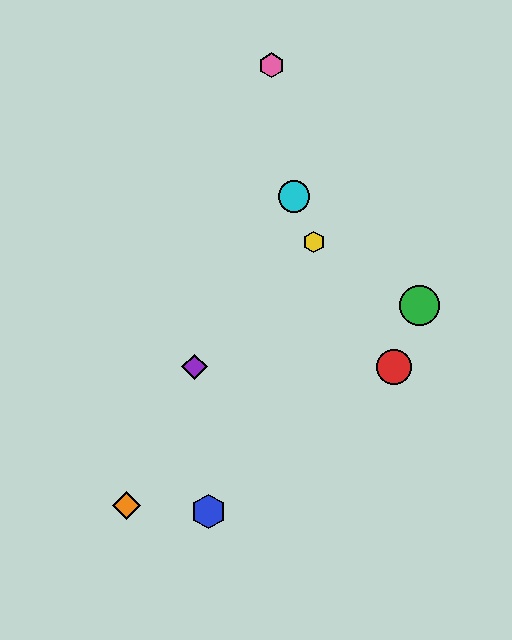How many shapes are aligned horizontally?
2 shapes (the red circle, the purple diamond) are aligned horizontally.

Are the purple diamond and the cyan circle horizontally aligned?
No, the purple diamond is at y≈367 and the cyan circle is at y≈196.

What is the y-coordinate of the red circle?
The red circle is at y≈367.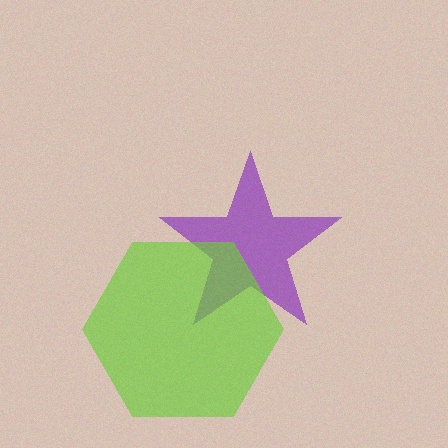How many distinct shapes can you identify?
There are 2 distinct shapes: a purple star, a lime hexagon.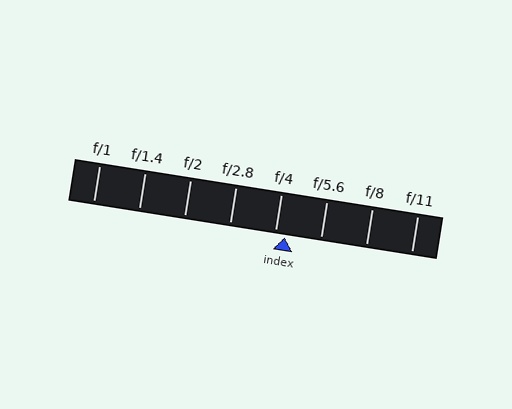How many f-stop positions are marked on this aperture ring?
There are 8 f-stop positions marked.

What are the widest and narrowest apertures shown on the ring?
The widest aperture shown is f/1 and the narrowest is f/11.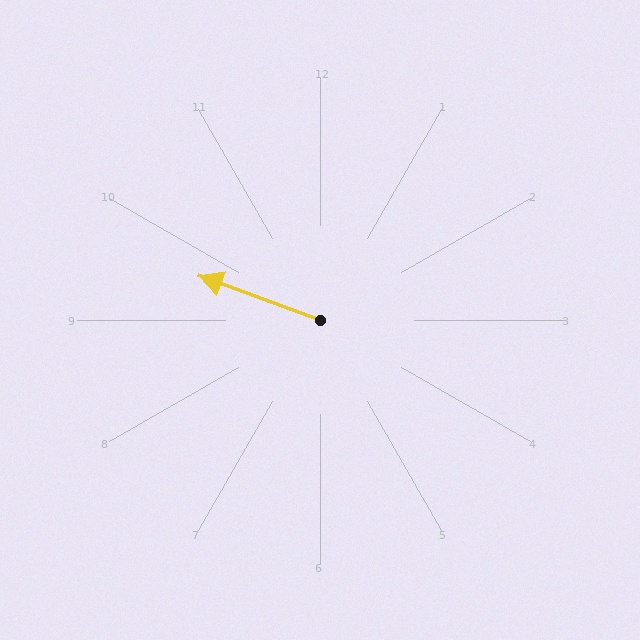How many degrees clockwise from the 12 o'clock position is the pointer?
Approximately 290 degrees.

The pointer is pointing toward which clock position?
Roughly 10 o'clock.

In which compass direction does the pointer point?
West.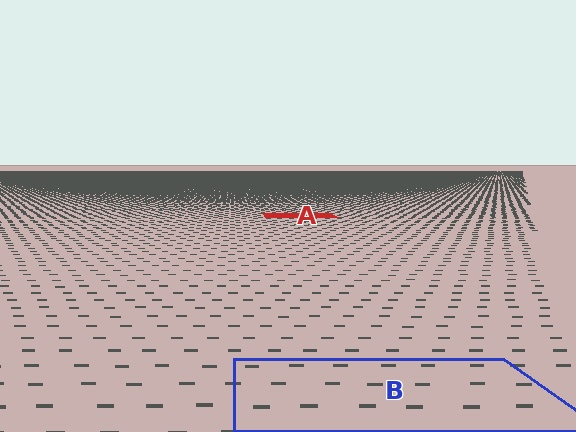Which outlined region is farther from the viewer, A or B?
Region A is farther from the viewer — the texture elements inside it appear smaller and more densely packed.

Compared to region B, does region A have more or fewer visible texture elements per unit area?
Region A has more texture elements per unit area — they are packed more densely because it is farther away.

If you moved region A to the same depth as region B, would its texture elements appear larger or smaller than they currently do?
They would appear larger. At a closer depth, the same texture elements are projected at a bigger on-screen size.